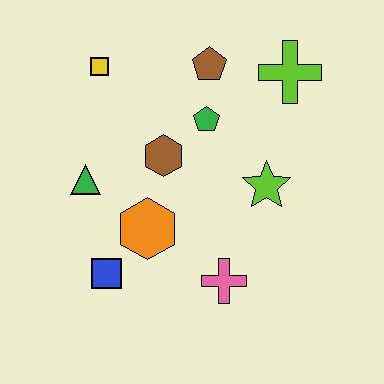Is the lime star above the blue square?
Yes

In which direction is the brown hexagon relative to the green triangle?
The brown hexagon is to the right of the green triangle.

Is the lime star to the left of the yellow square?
No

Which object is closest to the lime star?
The green pentagon is closest to the lime star.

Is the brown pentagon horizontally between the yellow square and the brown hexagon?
No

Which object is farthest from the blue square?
The lime cross is farthest from the blue square.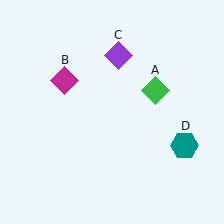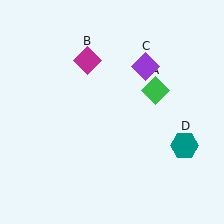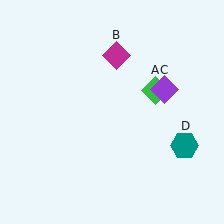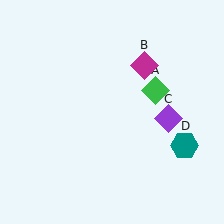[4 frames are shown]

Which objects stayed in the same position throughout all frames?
Green diamond (object A) and teal hexagon (object D) remained stationary.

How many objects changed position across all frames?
2 objects changed position: magenta diamond (object B), purple diamond (object C).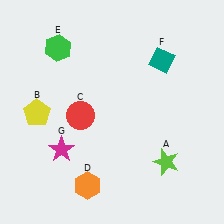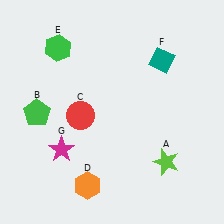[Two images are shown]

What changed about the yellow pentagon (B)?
In Image 1, B is yellow. In Image 2, it changed to green.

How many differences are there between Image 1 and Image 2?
There is 1 difference between the two images.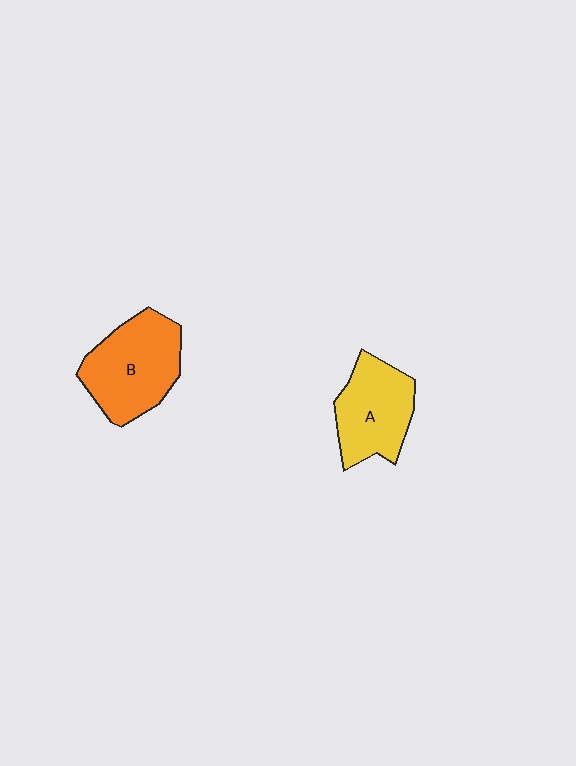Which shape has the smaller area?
Shape A (yellow).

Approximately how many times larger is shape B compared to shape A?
Approximately 1.2 times.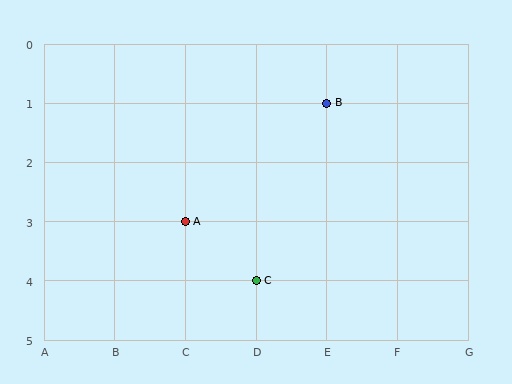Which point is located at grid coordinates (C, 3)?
Point A is at (C, 3).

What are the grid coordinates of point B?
Point B is at grid coordinates (E, 1).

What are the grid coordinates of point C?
Point C is at grid coordinates (D, 4).